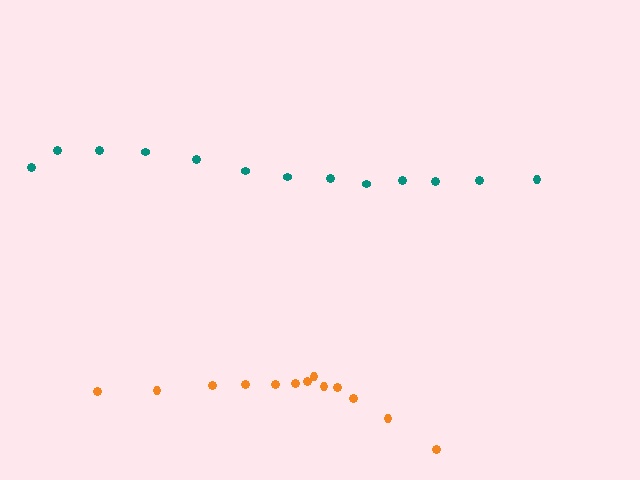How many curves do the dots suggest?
There are 2 distinct paths.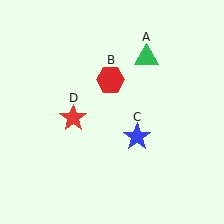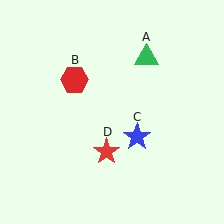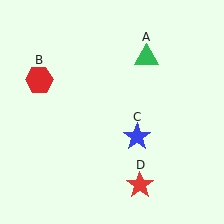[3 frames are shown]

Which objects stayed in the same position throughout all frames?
Green triangle (object A) and blue star (object C) remained stationary.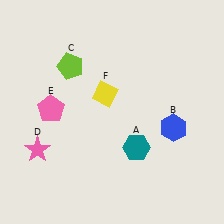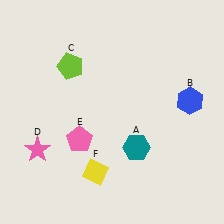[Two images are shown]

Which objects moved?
The objects that moved are: the blue hexagon (B), the pink pentagon (E), the yellow diamond (F).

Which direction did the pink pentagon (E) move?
The pink pentagon (E) moved down.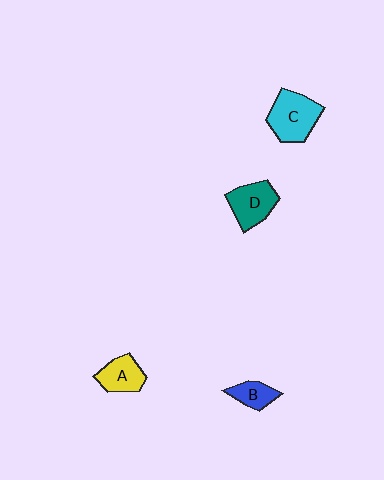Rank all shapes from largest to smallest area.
From largest to smallest: C (cyan), D (teal), A (yellow), B (blue).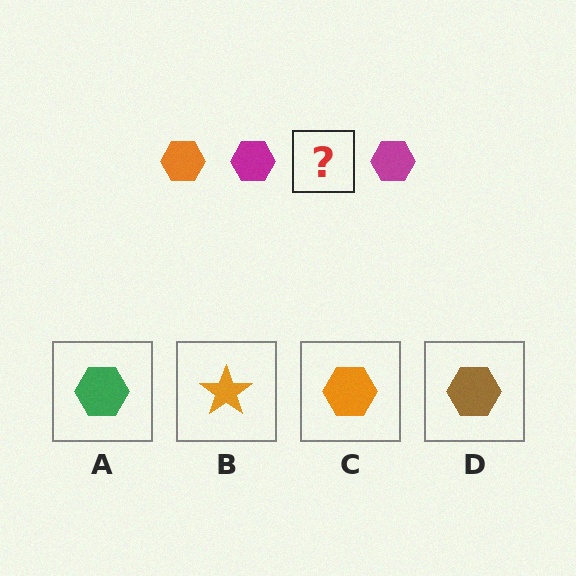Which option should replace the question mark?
Option C.